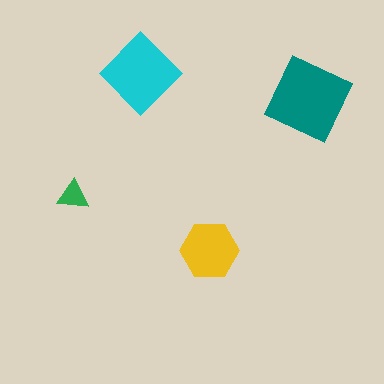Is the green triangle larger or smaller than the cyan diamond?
Smaller.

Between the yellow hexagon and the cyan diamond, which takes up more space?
The cyan diamond.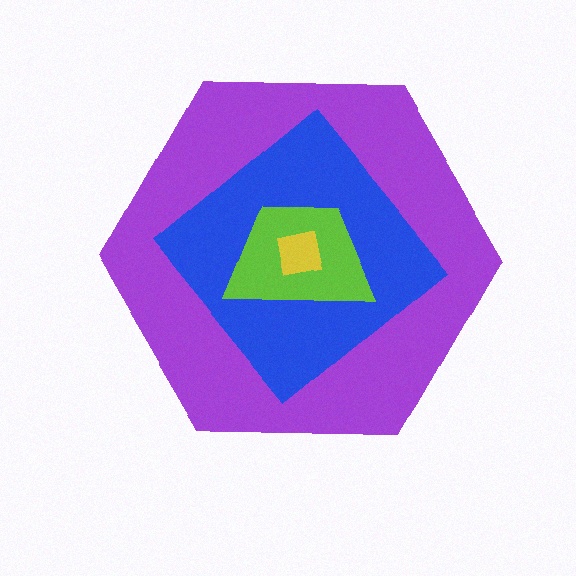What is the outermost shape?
The purple hexagon.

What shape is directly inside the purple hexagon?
The blue diamond.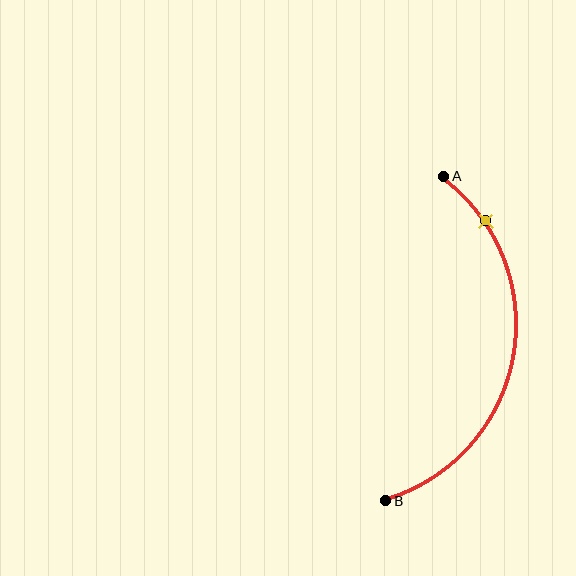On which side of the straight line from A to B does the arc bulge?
The arc bulges to the right of the straight line connecting A and B.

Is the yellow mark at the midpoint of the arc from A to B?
No. The yellow mark lies on the arc but is closer to endpoint A. The arc midpoint would be at the point on the curve equidistant along the arc from both A and B.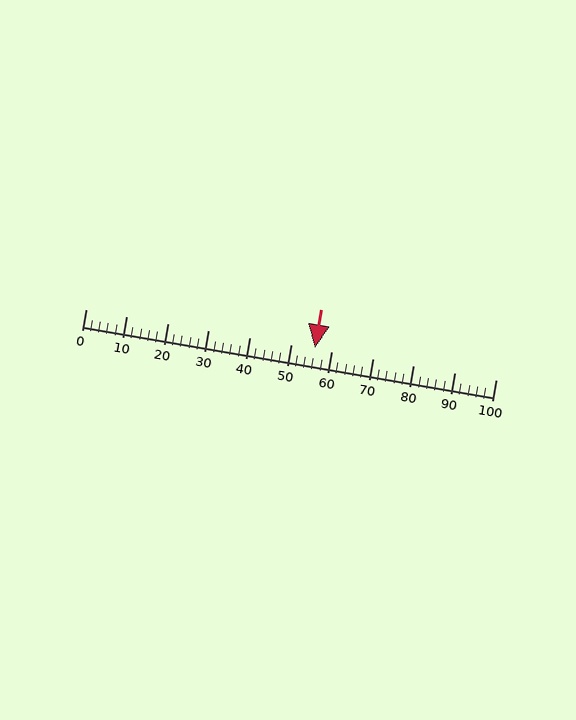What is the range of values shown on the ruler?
The ruler shows values from 0 to 100.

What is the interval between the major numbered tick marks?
The major tick marks are spaced 10 units apart.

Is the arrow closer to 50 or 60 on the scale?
The arrow is closer to 60.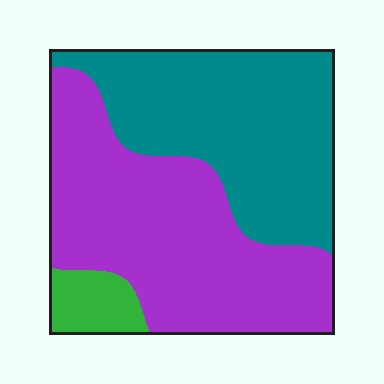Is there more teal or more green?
Teal.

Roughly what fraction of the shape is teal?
Teal takes up about two fifths (2/5) of the shape.